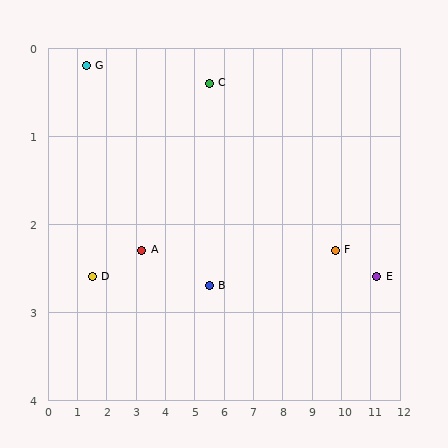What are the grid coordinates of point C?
Point C is at approximately (5.5, 0.4).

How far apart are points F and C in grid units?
Points F and C are about 4.7 grid units apart.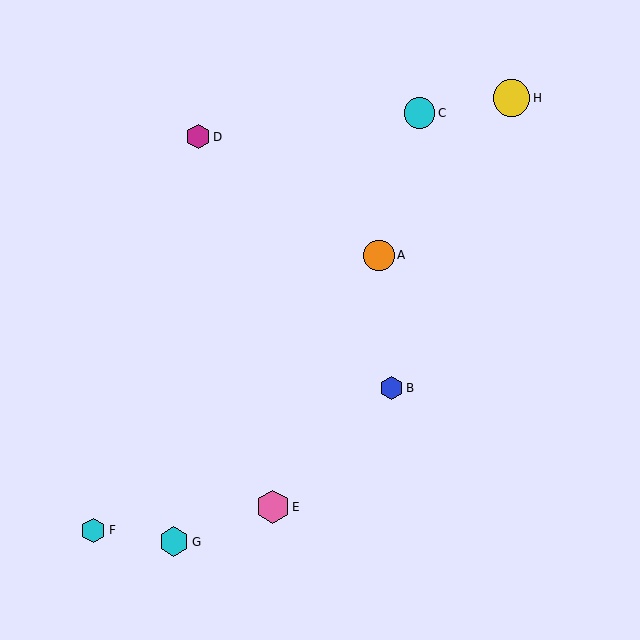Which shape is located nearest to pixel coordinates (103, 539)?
The cyan hexagon (labeled F) at (93, 530) is nearest to that location.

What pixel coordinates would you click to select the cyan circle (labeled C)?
Click at (420, 113) to select the cyan circle C.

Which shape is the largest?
The yellow circle (labeled H) is the largest.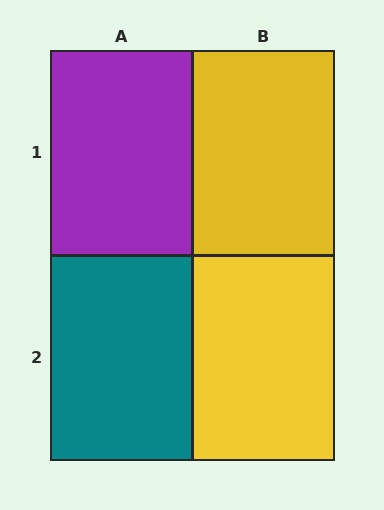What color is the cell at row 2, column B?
Yellow.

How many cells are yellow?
2 cells are yellow.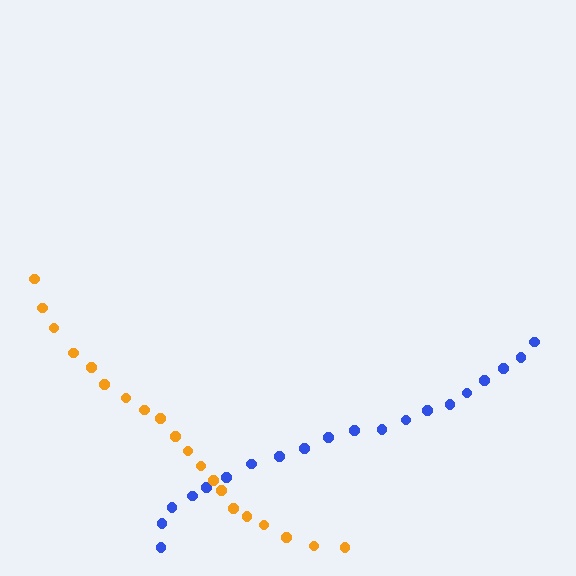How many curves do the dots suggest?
There are 2 distinct paths.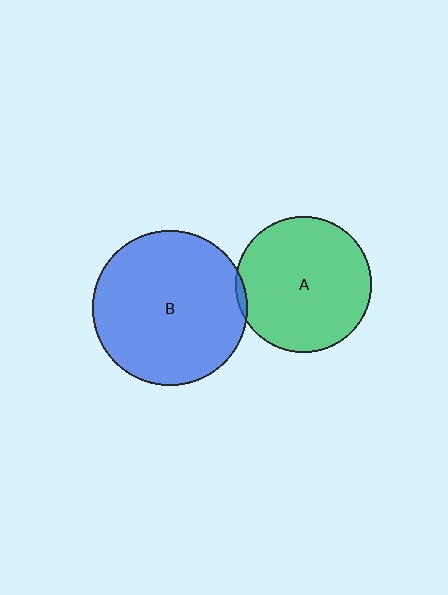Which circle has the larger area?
Circle B (blue).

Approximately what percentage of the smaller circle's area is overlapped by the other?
Approximately 5%.